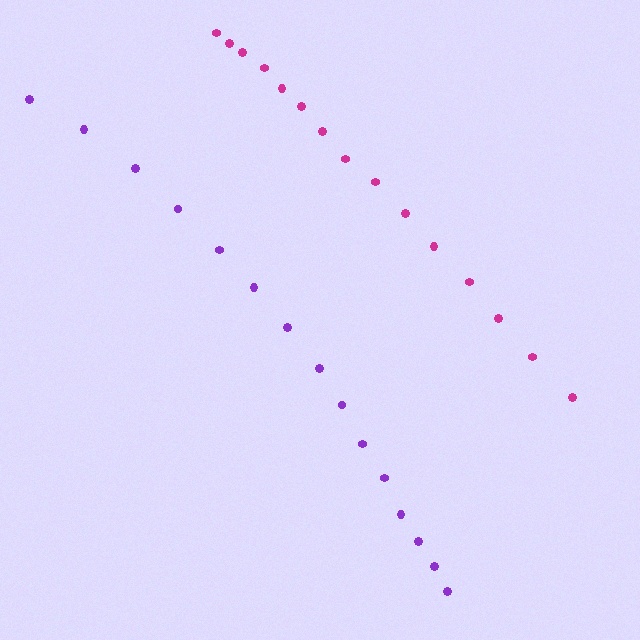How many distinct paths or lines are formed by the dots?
There are 2 distinct paths.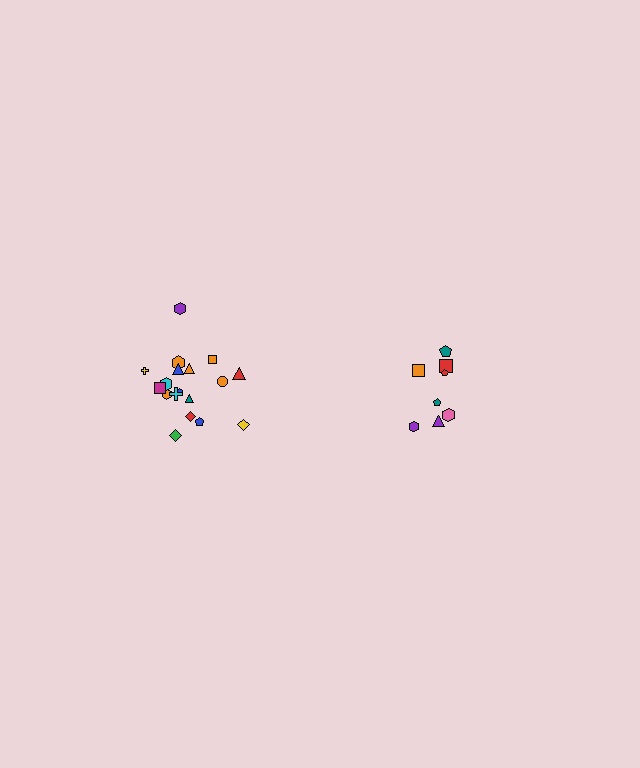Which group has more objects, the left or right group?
The left group.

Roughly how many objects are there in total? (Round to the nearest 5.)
Roughly 25 objects in total.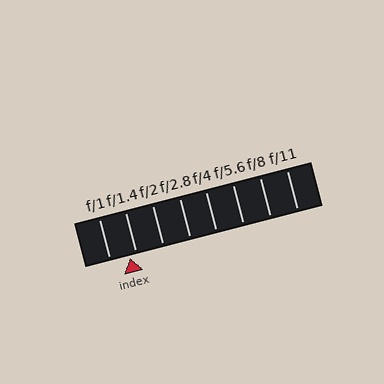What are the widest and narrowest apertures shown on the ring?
The widest aperture shown is f/1 and the narrowest is f/11.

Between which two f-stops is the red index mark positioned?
The index mark is between f/1 and f/1.4.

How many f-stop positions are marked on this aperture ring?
There are 8 f-stop positions marked.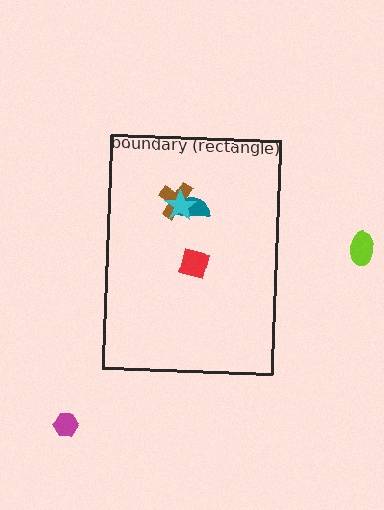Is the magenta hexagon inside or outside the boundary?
Outside.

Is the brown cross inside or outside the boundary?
Inside.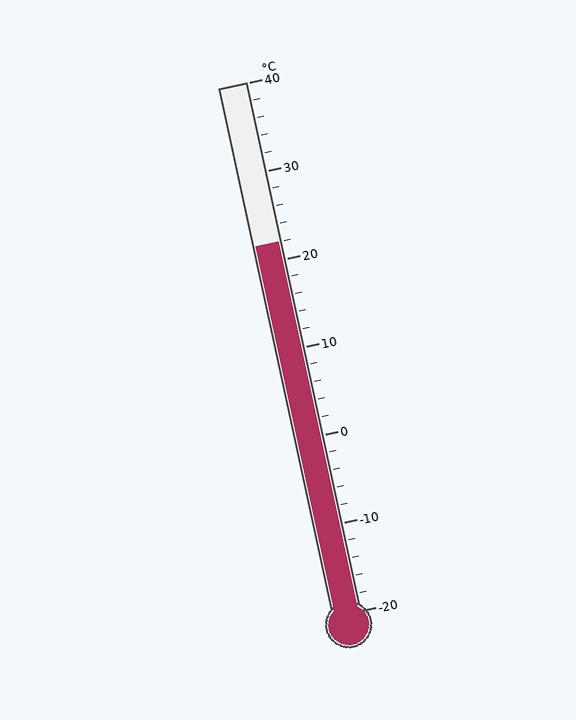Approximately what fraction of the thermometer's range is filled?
The thermometer is filled to approximately 70% of its range.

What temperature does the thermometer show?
The thermometer shows approximately 22°C.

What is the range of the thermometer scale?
The thermometer scale ranges from -20°C to 40°C.